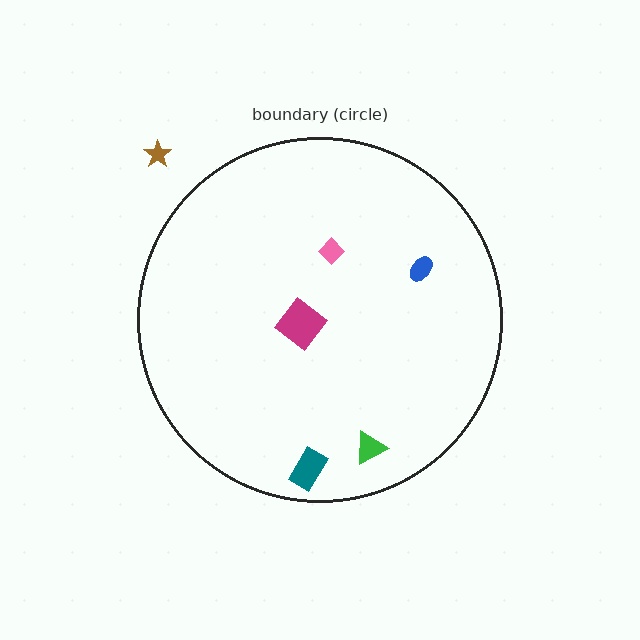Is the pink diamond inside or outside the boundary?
Inside.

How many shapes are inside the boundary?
5 inside, 1 outside.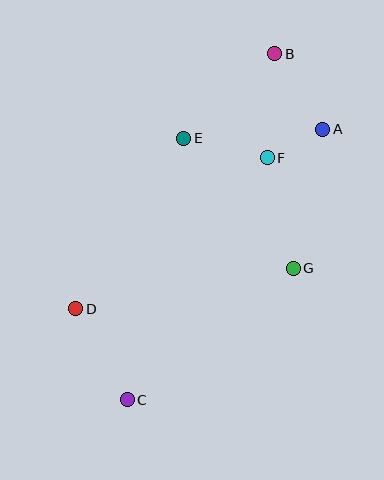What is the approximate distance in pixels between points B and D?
The distance between B and D is approximately 324 pixels.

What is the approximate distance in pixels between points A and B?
The distance between A and B is approximately 89 pixels.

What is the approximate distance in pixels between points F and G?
The distance between F and G is approximately 114 pixels.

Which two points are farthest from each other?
Points B and C are farthest from each other.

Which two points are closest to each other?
Points A and F are closest to each other.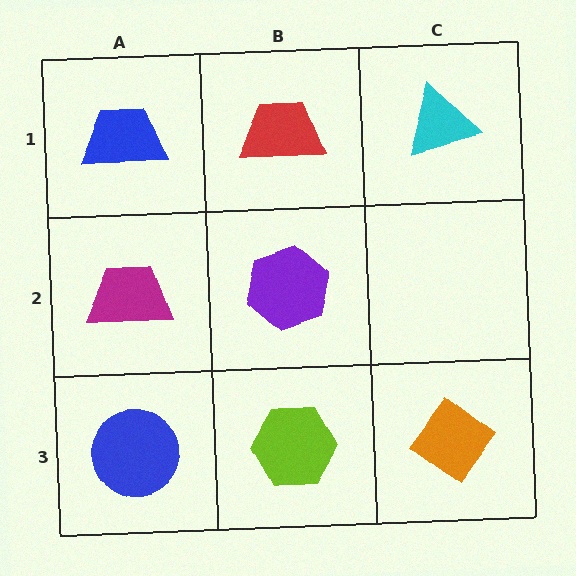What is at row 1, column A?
A blue trapezoid.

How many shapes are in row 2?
2 shapes.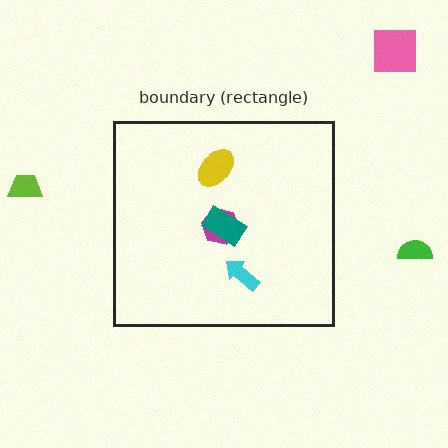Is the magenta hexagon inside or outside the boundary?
Inside.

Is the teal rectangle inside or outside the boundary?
Inside.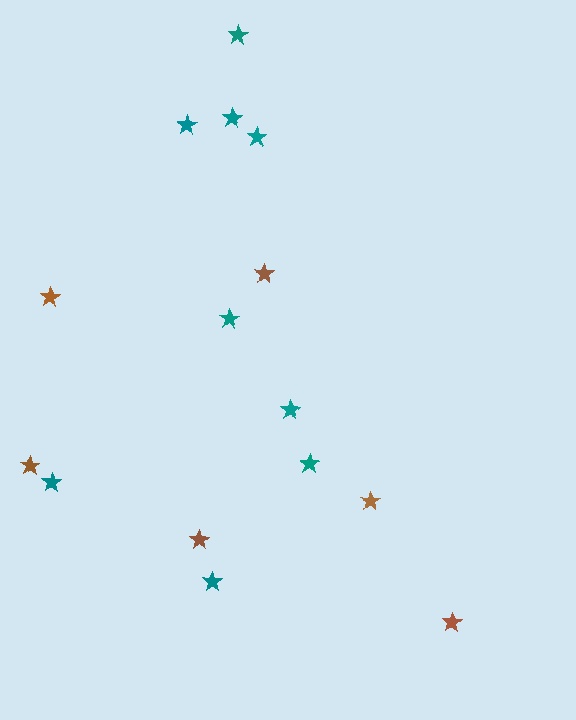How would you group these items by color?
There are 2 groups: one group of brown stars (6) and one group of teal stars (9).